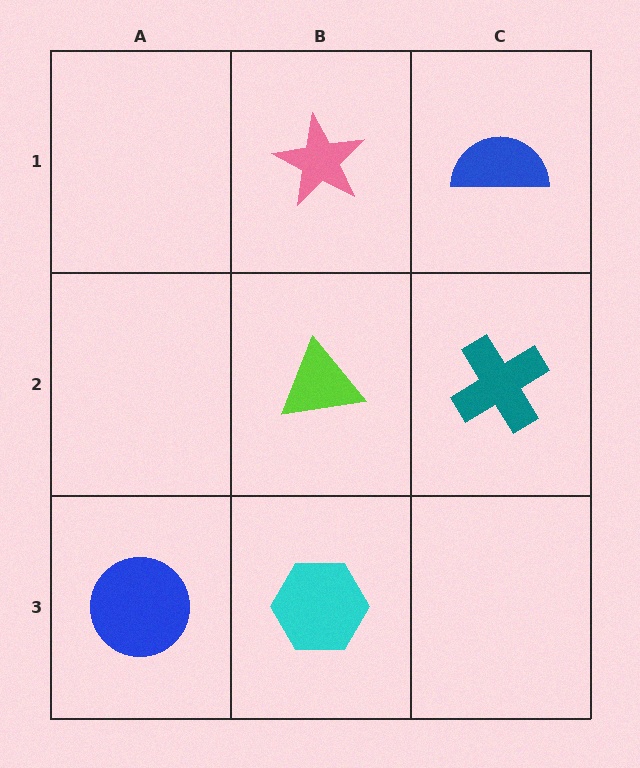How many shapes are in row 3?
2 shapes.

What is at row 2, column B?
A lime triangle.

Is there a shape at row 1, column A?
No, that cell is empty.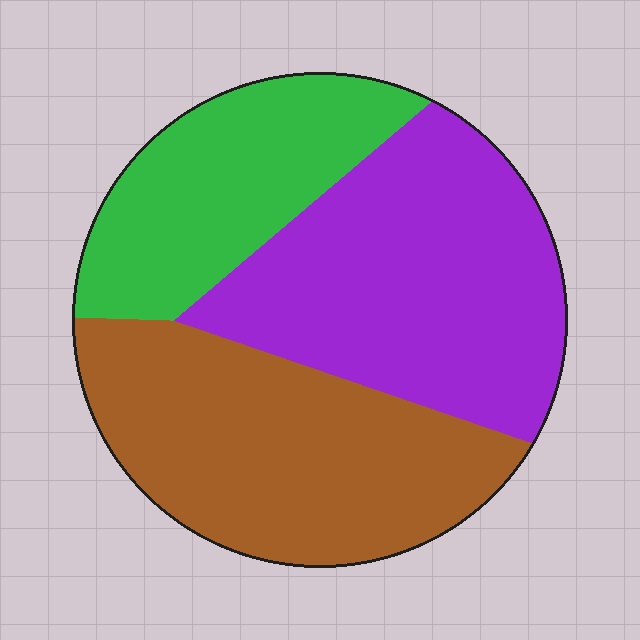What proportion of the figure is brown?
Brown takes up about three eighths (3/8) of the figure.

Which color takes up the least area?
Green, at roughly 25%.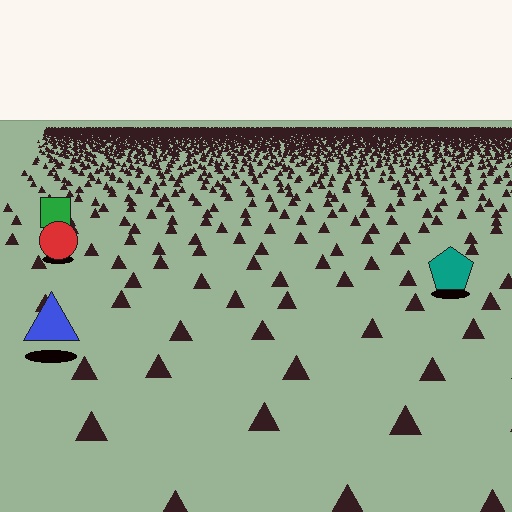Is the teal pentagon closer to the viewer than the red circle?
Yes. The teal pentagon is closer — you can tell from the texture gradient: the ground texture is coarser near it.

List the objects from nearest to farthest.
From nearest to farthest: the blue triangle, the teal pentagon, the red circle, the green square.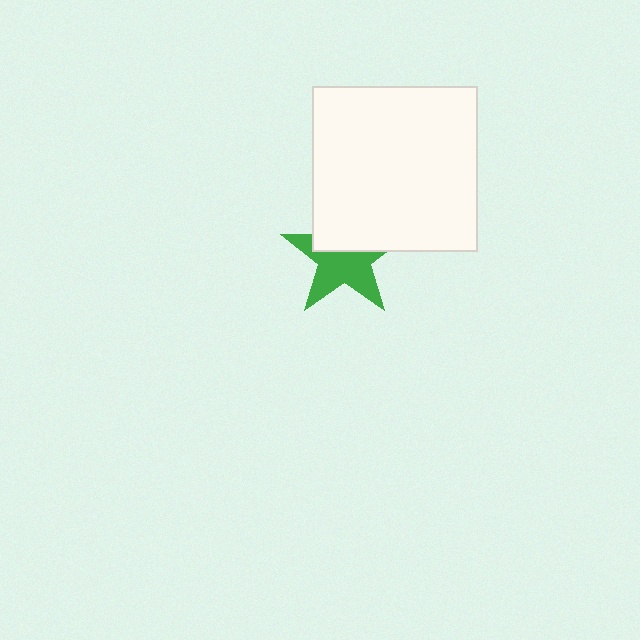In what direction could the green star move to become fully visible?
The green star could move down. That would shift it out from behind the white square entirely.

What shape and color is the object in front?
The object in front is a white square.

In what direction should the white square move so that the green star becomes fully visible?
The white square should move up. That is the shortest direction to clear the overlap and leave the green star fully visible.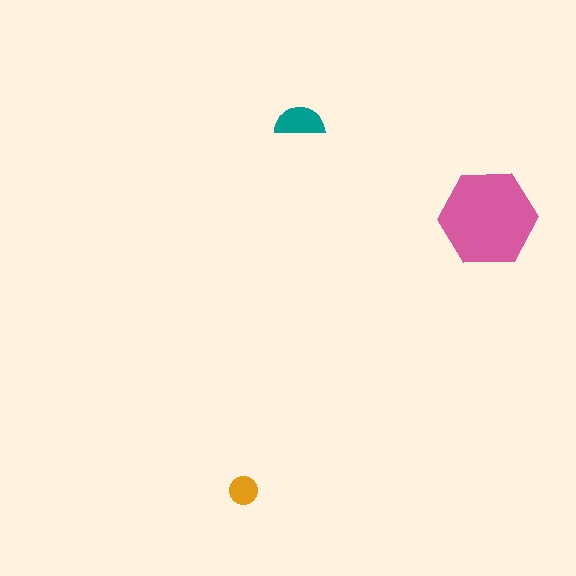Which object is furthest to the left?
The orange circle is leftmost.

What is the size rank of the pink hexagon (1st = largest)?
1st.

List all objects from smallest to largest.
The orange circle, the teal semicircle, the pink hexagon.